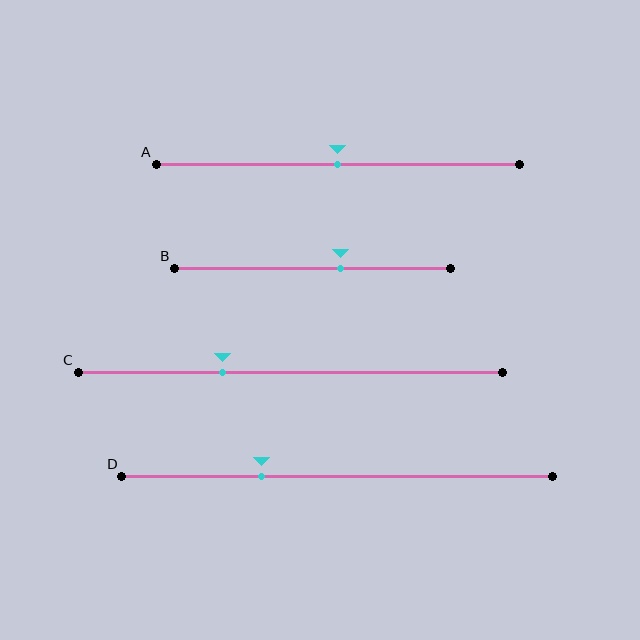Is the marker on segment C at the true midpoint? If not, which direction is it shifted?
No, the marker on segment C is shifted to the left by about 16% of the segment length.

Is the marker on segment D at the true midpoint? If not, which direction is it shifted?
No, the marker on segment D is shifted to the left by about 18% of the segment length.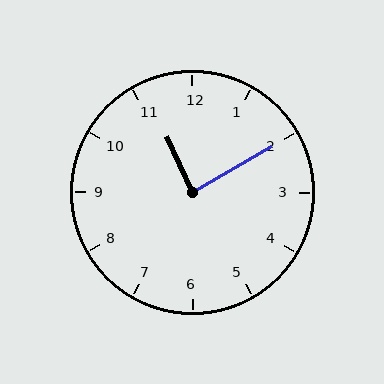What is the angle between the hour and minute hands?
Approximately 85 degrees.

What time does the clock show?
11:10.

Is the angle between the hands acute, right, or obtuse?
It is right.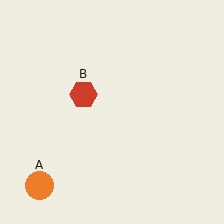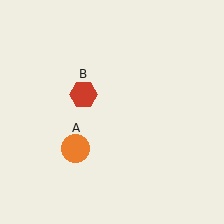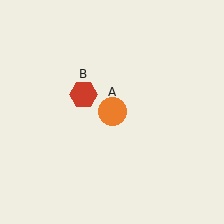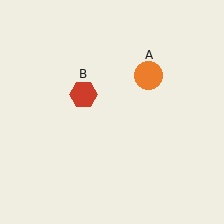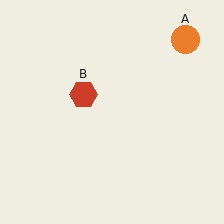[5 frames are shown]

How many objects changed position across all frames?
1 object changed position: orange circle (object A).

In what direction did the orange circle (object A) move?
The orange circle (object A) moved up and to the right.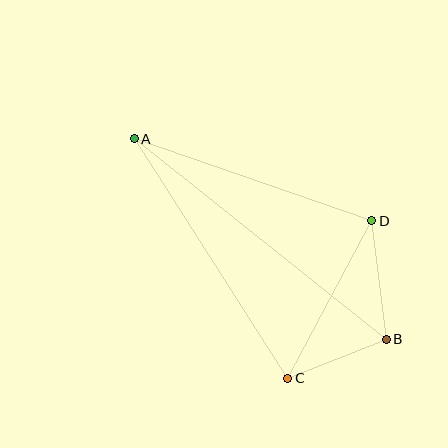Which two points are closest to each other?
Points B and C are closest to each other.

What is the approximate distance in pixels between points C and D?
The distance between C and D is approximately 178 pixels.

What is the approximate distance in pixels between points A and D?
The distance between A and D is approximately 251 pixels.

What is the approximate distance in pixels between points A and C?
The distance between A and C is approximately 285 pixels.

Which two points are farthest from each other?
Points A and B are farthest from each other.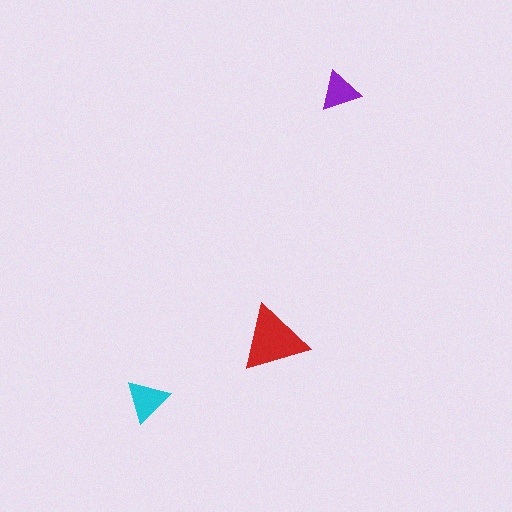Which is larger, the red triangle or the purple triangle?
The red one.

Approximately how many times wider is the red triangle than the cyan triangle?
About 1.5 times wider.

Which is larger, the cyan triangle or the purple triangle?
The cyan one.